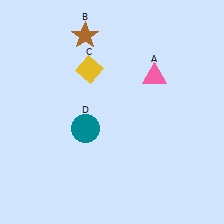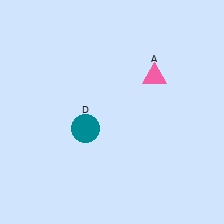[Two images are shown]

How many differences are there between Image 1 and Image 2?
There are 2 differences between the two images.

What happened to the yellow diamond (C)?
The yellow diamond (C) was removed in Image 2. It was in the top-left area of Image 1.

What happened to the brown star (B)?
The brown star (B) was removed in Image 2. It was in the top-left area of Image 1.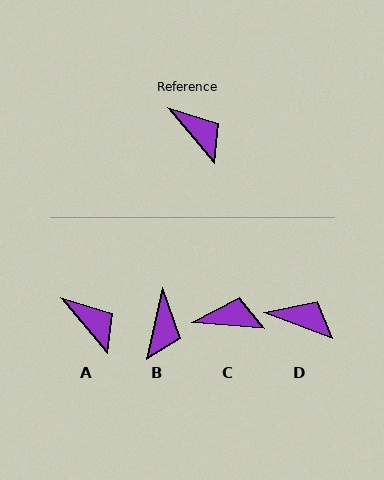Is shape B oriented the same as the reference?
No, it is off by about 52 degrees.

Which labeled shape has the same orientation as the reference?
A.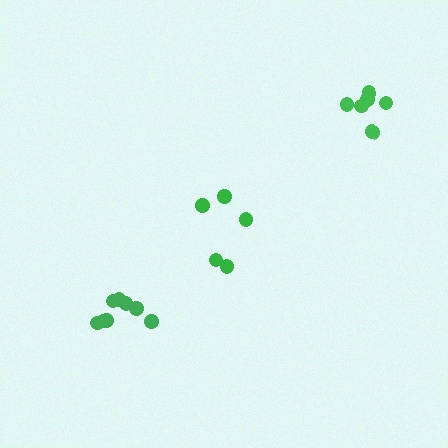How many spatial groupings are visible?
There are 3 spatial groupings.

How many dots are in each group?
Group 1: 5 dots, Group 2: 6 dots, Group 3: 8 dots (19 total).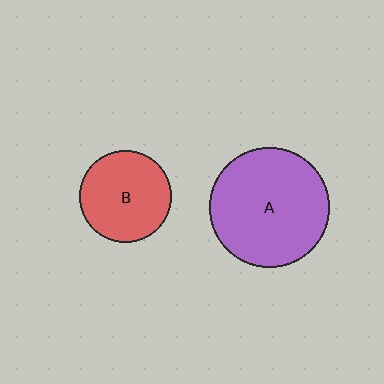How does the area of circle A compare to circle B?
Approximately 1.7 times.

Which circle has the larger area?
Circle A (purple).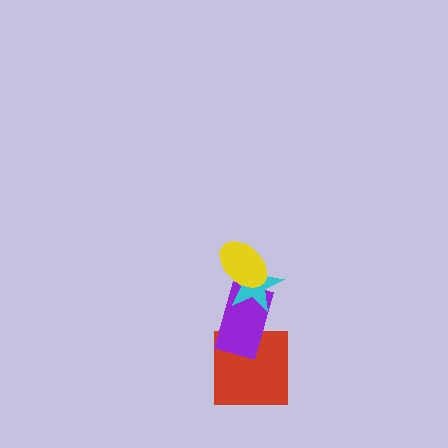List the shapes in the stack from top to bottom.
From top to bottom: the yellow ellipse, the cyan star, the purple rectangle, the red square.